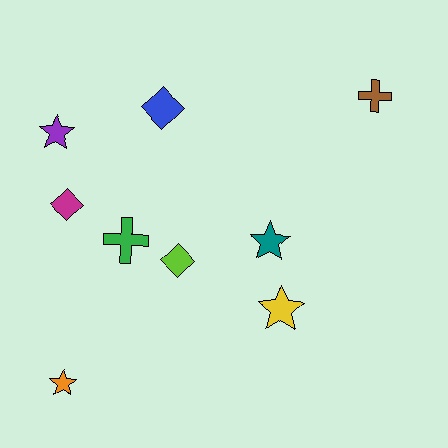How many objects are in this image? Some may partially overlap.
There are 9 objects.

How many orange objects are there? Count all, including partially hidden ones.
There is 1 orange object.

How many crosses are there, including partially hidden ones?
There are 2 crosses.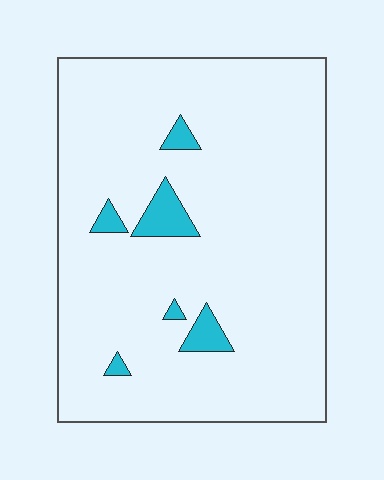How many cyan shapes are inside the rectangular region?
6.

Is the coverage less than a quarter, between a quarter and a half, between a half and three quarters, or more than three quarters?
Less than a quarter.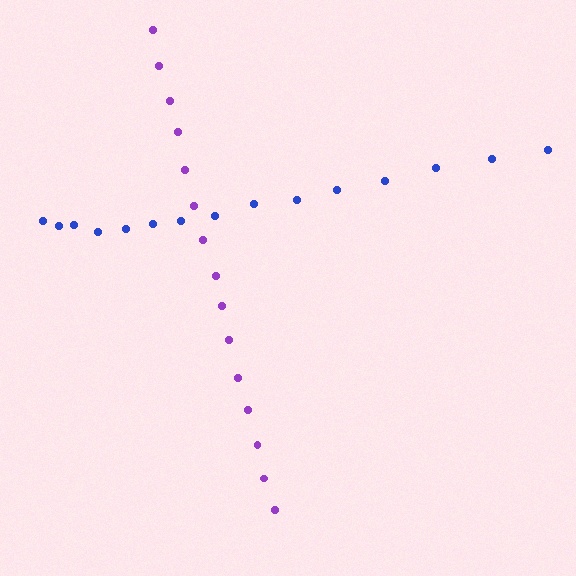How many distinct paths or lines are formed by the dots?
There are 2 distinct paths.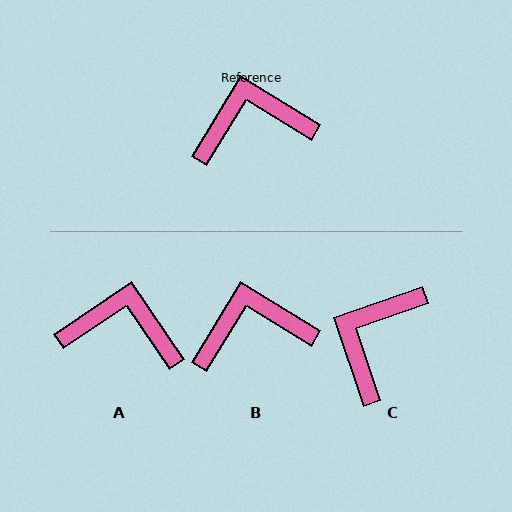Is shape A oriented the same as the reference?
No, it is off by about 24 degrees.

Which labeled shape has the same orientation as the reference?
B.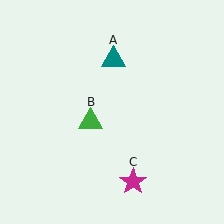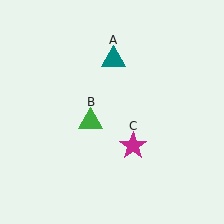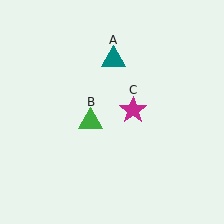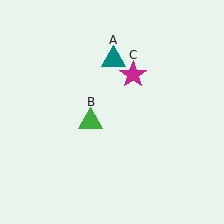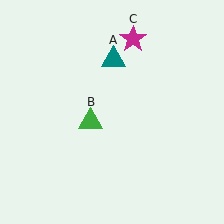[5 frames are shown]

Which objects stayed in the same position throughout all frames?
Teal triangle (object A) and green triangle (object B) remained stationary.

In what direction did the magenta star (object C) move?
The magenta star (object C) moved up.